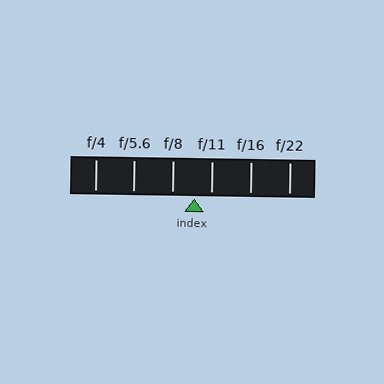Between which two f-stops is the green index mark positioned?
The index mark is between f/8 and f/11.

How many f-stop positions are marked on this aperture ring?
There are 6 f-stop positions marked.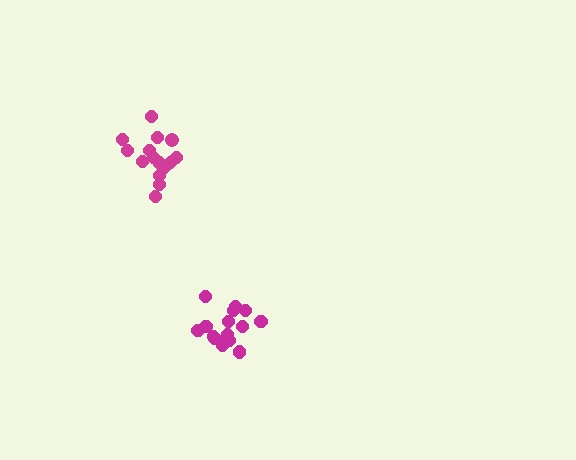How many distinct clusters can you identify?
There are 2 distinct clusters.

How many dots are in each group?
Group 1: 15 dots, Group 2: 15 dots (30 total).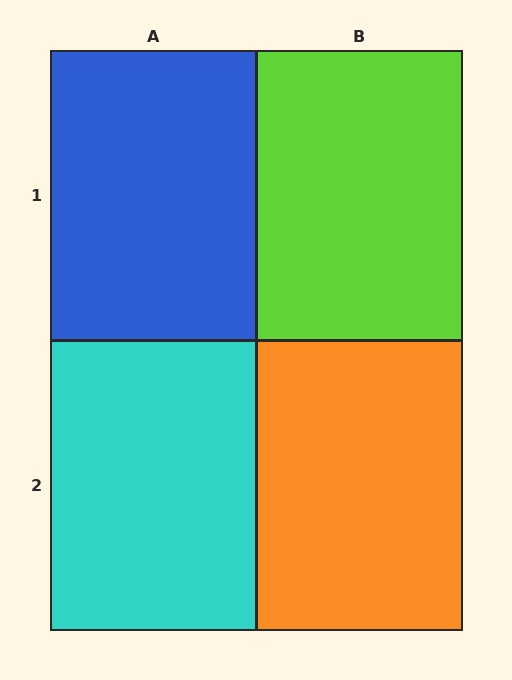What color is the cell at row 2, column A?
Cyan.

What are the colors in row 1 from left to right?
Blue, lime.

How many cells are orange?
1 cell is orange.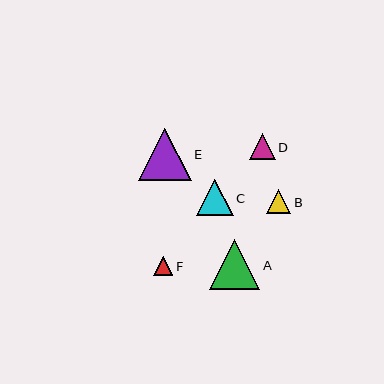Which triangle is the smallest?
Triangle F is the smallest with a size of approximately 19 pixels.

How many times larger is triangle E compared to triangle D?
Triangle E is approximately 2.1 times the size of triangle D.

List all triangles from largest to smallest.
From largest to smallest: E, A, C, D, B, F.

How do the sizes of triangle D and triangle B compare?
Triangle D and triangle B are approximately the same size.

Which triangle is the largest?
Triangle E is the largest with a size of approximately 53 pixels.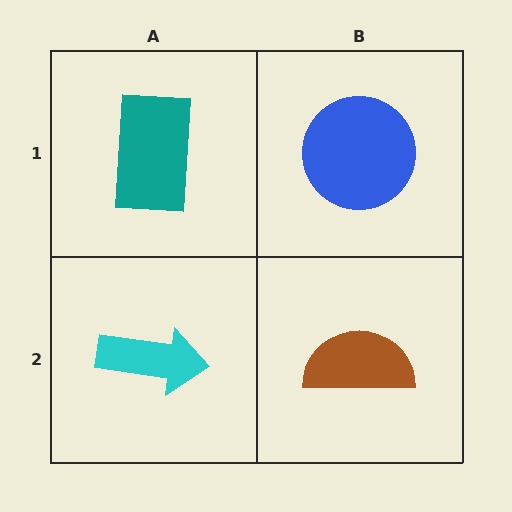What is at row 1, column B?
A blue circle.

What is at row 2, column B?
A brown semicircle.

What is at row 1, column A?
A teal rectangle.